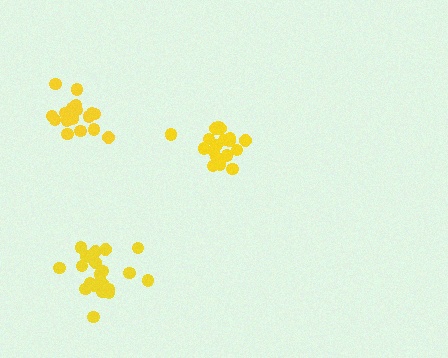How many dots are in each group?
Group 1: 20 dots, Group 2: 18 dots, Group 3: 21 dots (59 total).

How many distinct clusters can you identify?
There are 3 distinct clusters.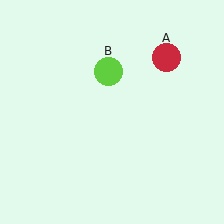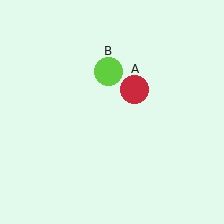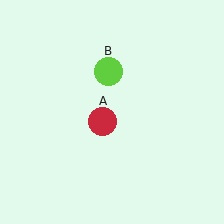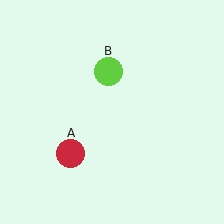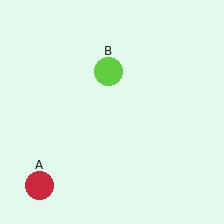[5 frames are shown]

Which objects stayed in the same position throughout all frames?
Lime circle (object B) remained stationary.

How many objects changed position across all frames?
1 object changed position: red circle (object A).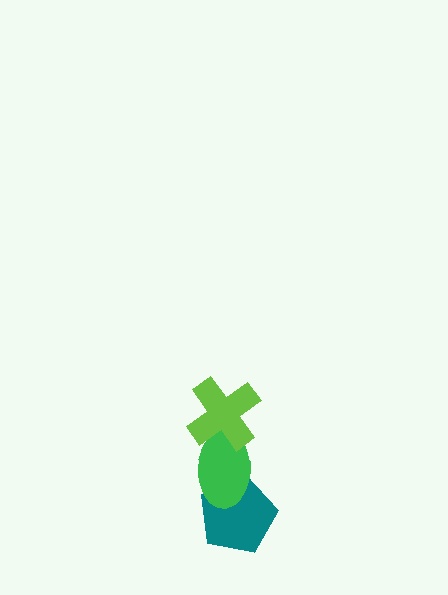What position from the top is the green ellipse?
The green ellipse is 2nd from the top.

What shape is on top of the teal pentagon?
The green ellipse is on top of the teal pentagon.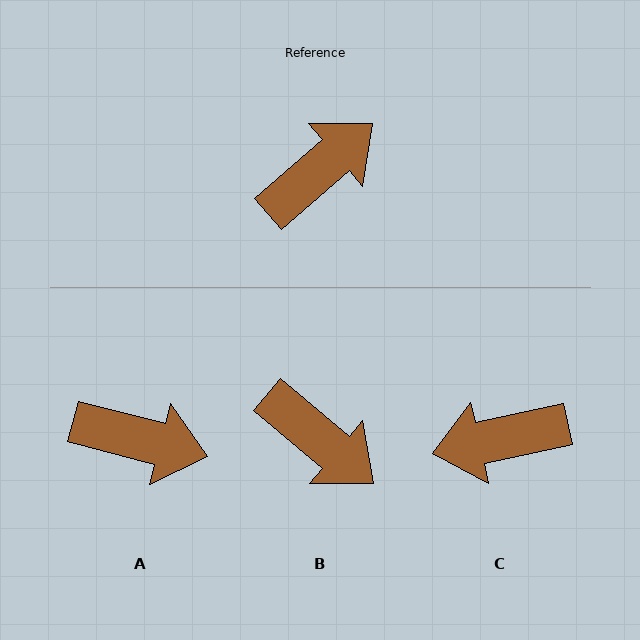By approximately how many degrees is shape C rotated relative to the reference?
Approximately 151 degrees counter-clockwise.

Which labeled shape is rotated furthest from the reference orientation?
C, about 151 degrees away.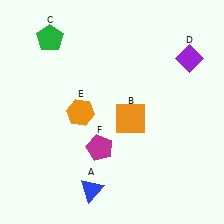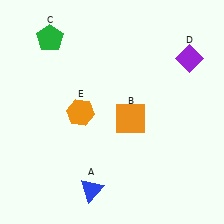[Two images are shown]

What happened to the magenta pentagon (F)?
The magenta pentagon (F) was removed in Image 2. It was in the bottom-left area of Image 1.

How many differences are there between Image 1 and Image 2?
There is 1 difference between the two images.